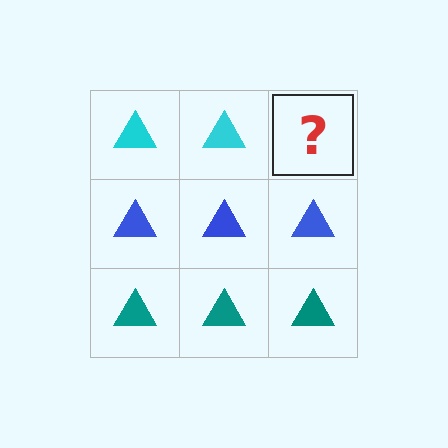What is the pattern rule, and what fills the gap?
The rule is that each row has a consistent color. The gap should be filled with a cyan triangle.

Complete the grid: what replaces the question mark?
The question mark should be replaced with a cyan triangle.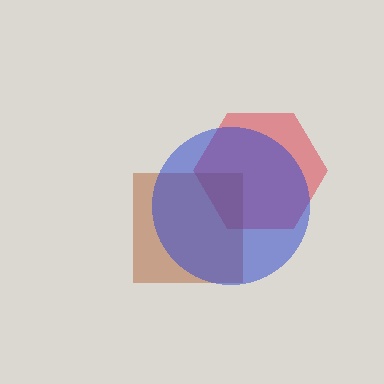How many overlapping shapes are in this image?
There are 3 overlapping shapes in the image.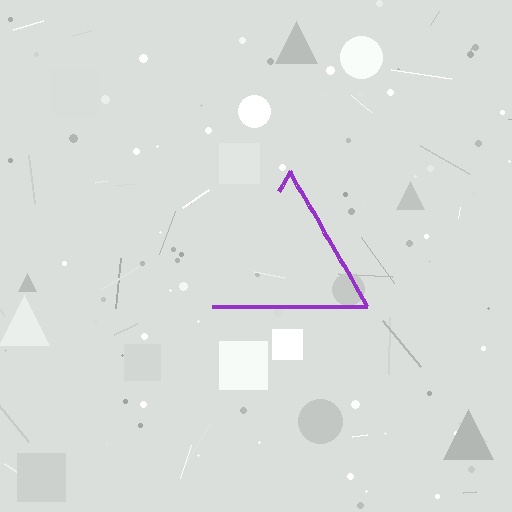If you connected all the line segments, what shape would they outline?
They would outline a triangle.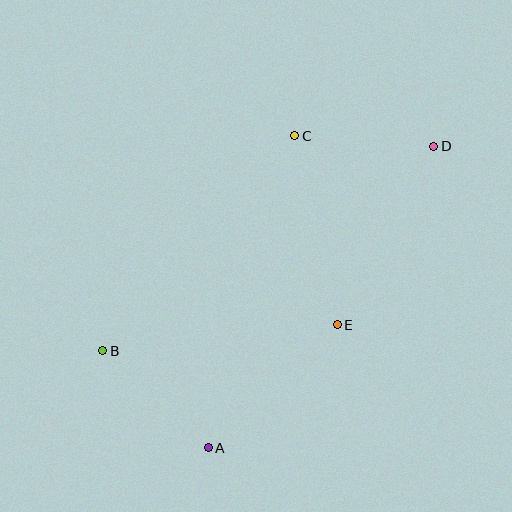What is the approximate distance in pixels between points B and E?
The distance between B and E is approximately 236 pixels.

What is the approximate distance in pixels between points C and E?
The distance between C and E is approximately 193 pixels.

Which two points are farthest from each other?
Points B and D are farthest from each other.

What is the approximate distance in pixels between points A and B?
The distance between A and B is approximately 143 pixels.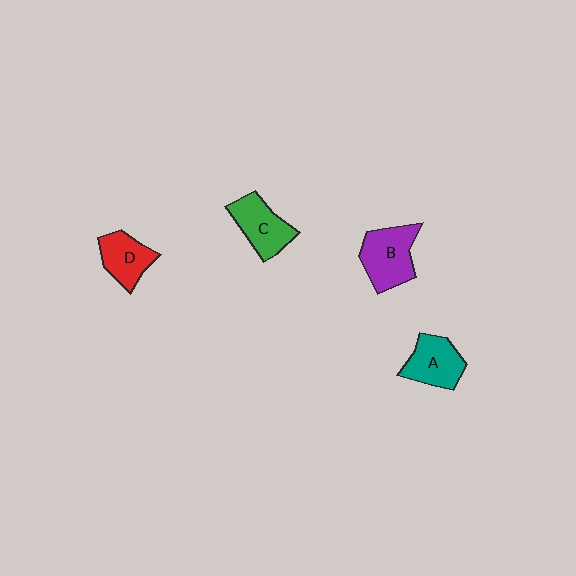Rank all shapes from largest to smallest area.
From largest to smallest: B (purple), C (green), A (teal), D (red).